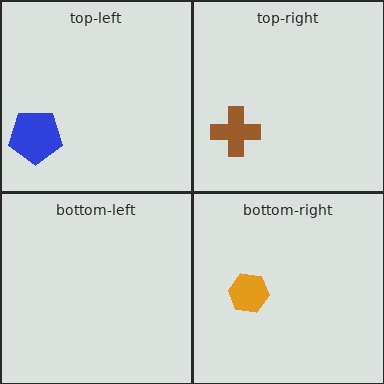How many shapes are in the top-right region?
1.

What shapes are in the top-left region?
The blue pentagon.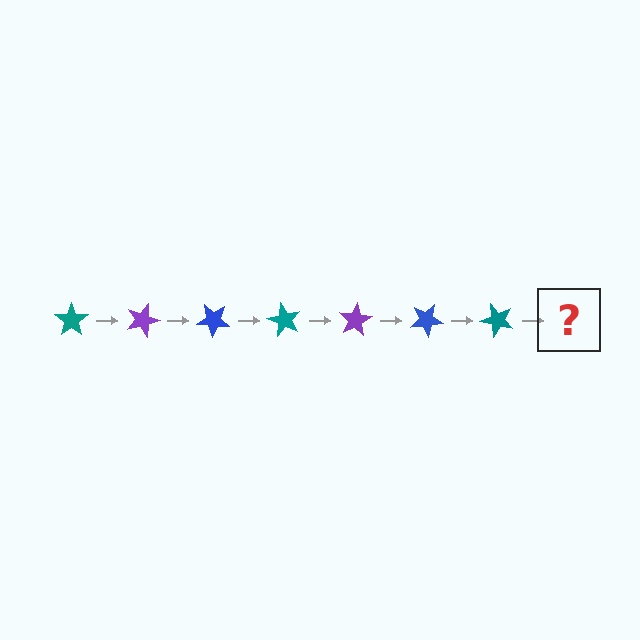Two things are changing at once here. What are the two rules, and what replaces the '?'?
The two rules are that it rotates 20 degrees each step and the color cycles through teal, purple, and blue. The '?' should be a purple star, rotated 140 degrees from the start.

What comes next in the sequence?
The next element should be a purple star, rotated 140 degrees from the start.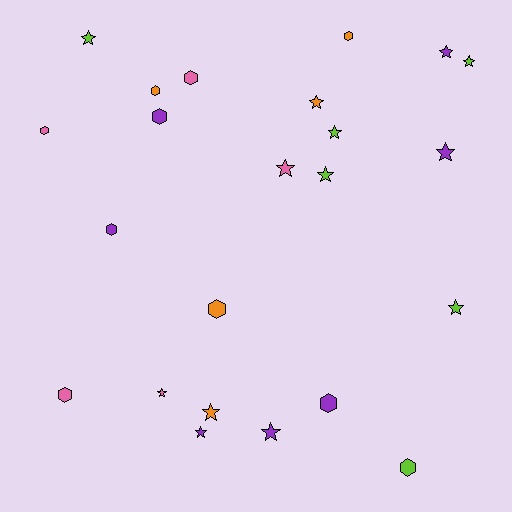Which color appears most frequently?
Purple, with 7 objects.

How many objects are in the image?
There are 23 objects.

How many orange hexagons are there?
There are 3 orange hexagons.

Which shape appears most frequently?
Star, with 13 objects.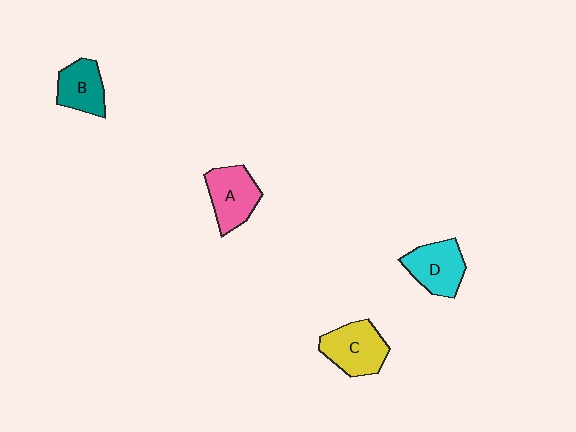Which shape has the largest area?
Shape C (yellow).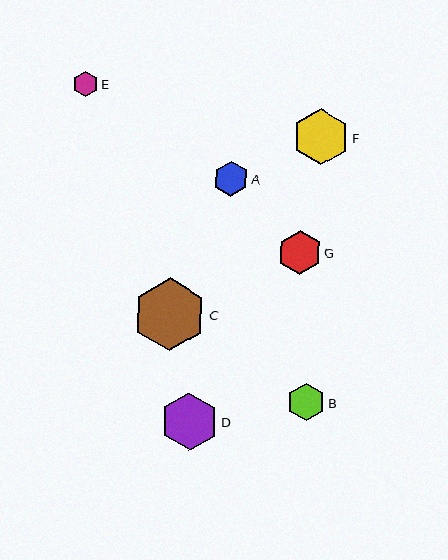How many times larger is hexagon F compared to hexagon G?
Hexagon F is approximately 1.3 times the size of hexagon G.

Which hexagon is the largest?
Hexagon C is the largest with a size of approximately 73 pixels.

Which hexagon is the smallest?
Hexagon E is the smallest with a size of approximately 26 pixels.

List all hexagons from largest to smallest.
From largest to smallest: C, D, F, G, B, A, E.